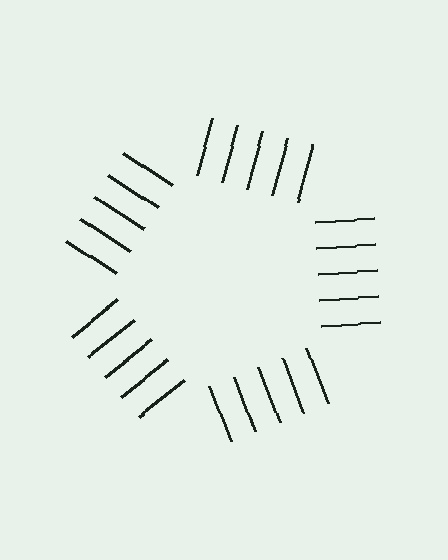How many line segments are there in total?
25 — 5 along each of the 5 edges.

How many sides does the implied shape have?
5 sides — the line-ends trace a pentagon.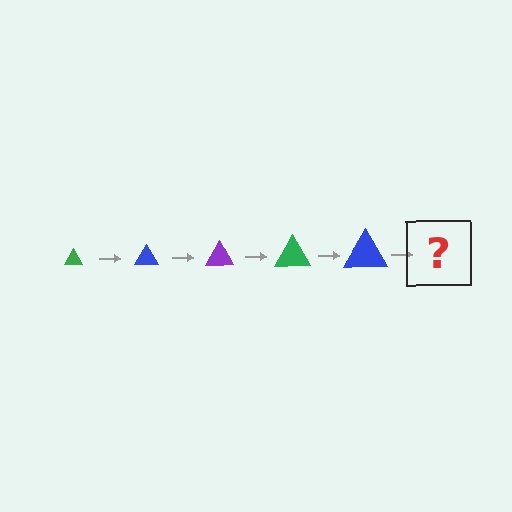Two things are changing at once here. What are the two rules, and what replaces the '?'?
The two rules are that the triangle grows larger each step and the color cycles through green, blue, and purple. The '?' should be a purple triangle, larger than the previous one.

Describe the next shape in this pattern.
It should be a purple triangle, larger than the previous one.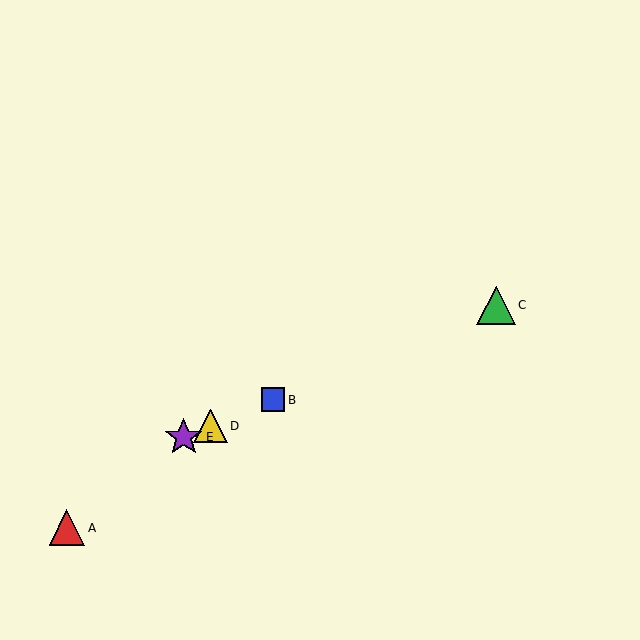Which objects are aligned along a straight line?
Objects B, C, D, E are aligned along a straight line.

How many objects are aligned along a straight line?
4 objects (B, C, D, E) are aligned along a straight line.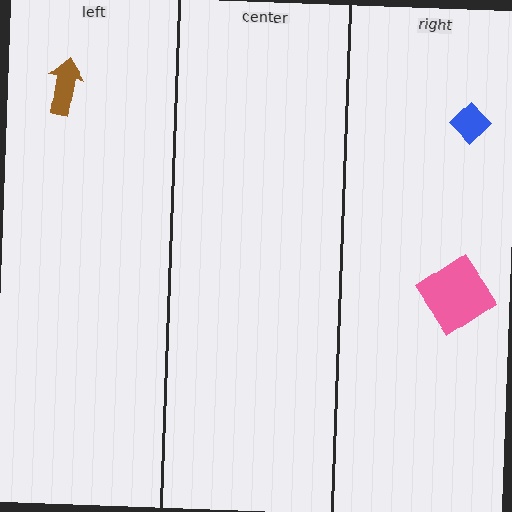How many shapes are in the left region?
1.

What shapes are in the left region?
The brown arrow.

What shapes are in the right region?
The pink diamond, the blue diamond.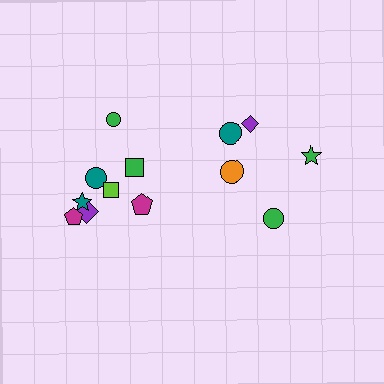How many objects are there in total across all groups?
There are 13 objects.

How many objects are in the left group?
There are 8 objects.